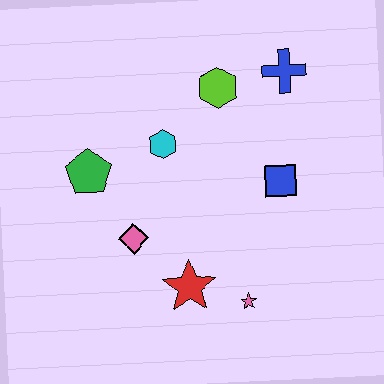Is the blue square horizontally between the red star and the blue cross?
Yes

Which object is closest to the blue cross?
The lime hexagon is closest to the blue cross.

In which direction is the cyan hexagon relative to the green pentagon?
The cyan hexagon is to the right of the green pentagon.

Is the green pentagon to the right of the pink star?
No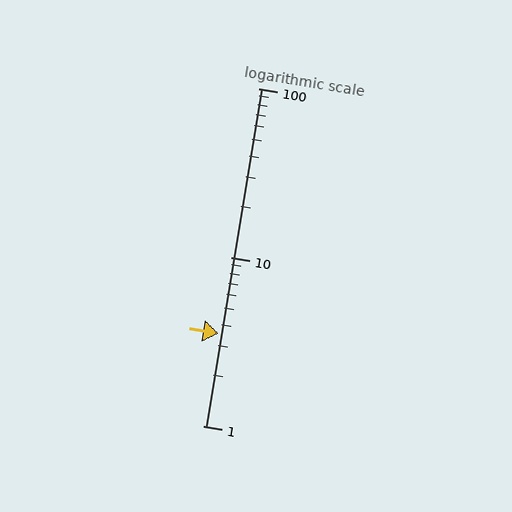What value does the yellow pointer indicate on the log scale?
The pointer indicates approximately 3.5.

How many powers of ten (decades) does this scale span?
The scale spans 2 decades, from 1 to 100.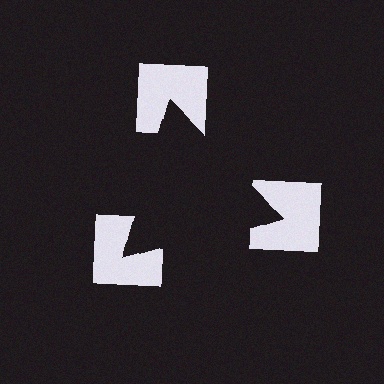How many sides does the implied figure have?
3 sides.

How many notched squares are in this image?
There are 3 — one at each vertex of the illusory triangle.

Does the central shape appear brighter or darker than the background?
It typically appears slightly darker than the background, even though no actual brightness change is drawn.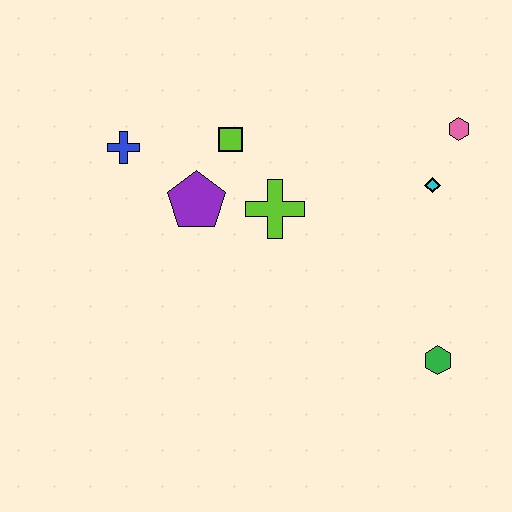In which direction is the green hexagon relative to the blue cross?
The green hexagon is to the right of the blue cross.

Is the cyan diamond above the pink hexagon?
No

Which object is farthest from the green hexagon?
The blue cross is farthest from the green hexagon.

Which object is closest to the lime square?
The purple pentagon is closest to the lime square.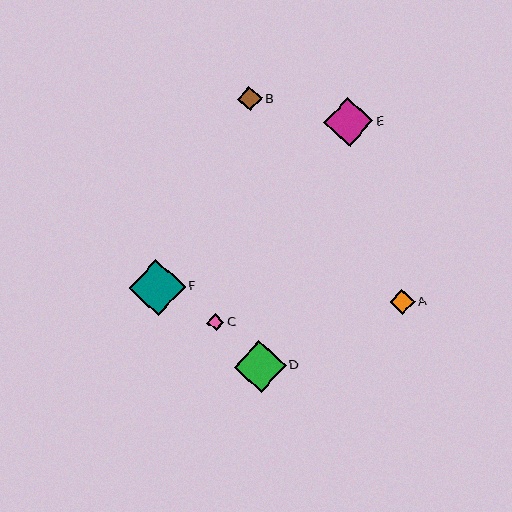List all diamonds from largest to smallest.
From largest to smallest: F, D, E, A, B, C.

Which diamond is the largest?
Diamond F is the largest with a size of approximately 57 pixels.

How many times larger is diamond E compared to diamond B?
Diamond E is approximately 2.0 times the size of diamond B.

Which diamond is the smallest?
Diamond C is the smallest with a size of approximately 17 pixels.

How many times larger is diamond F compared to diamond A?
Diamond F is approximately 2.3 times the size of diamond A.